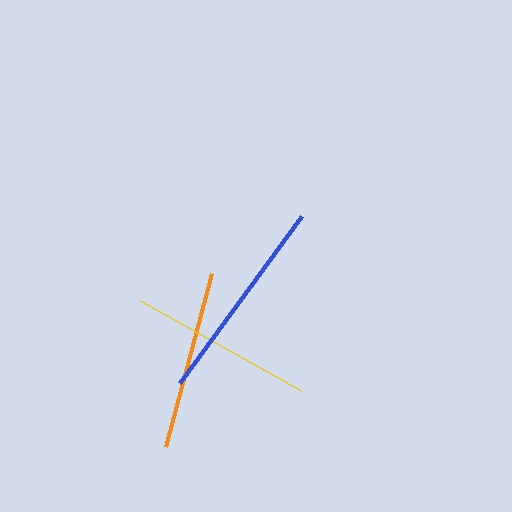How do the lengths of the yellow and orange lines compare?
The yellow and orange lines are approximately the same length.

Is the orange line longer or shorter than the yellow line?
The yellow line is longer than the orange line.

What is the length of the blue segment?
The blue segment is approximately 207 pixels long.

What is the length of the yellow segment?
The yellow segment is approximately 184 pixels long.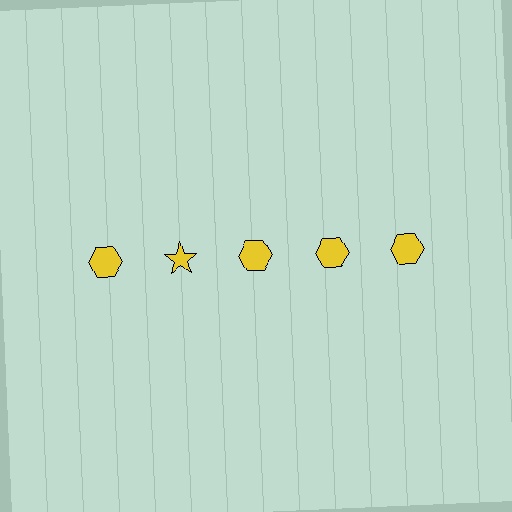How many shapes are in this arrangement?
There are 5 shapes arranged in a grid pattern.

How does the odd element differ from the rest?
It has a different shape: star instead of hexagon.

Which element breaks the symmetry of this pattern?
The yellow star in the top row, second from left column breaks the symmetry. All other shapes are yellow hexagons.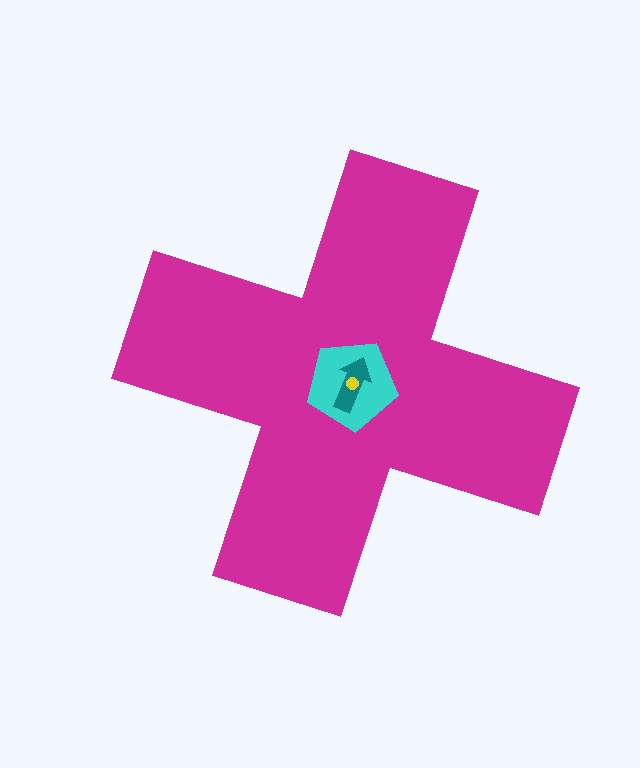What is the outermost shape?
The magenta cross.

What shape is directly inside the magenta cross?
The cyan pentagon.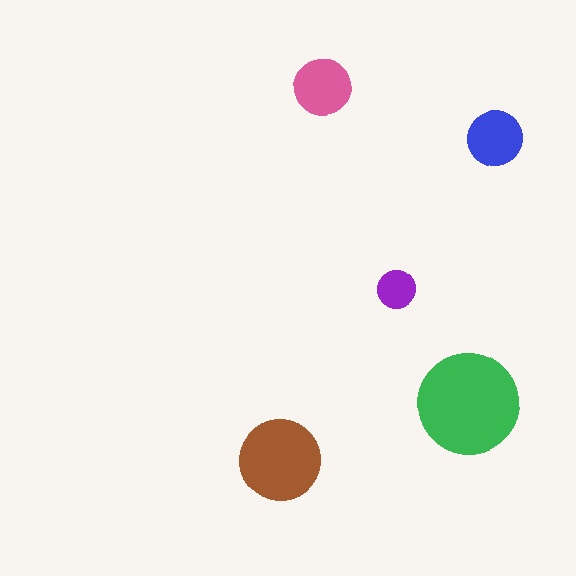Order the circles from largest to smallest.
the green one, the brown one, the pink one, the blue one, the purple one.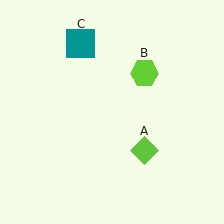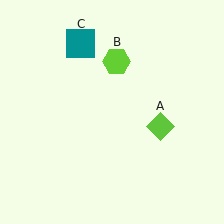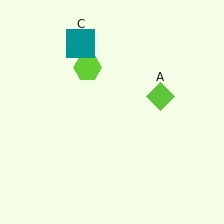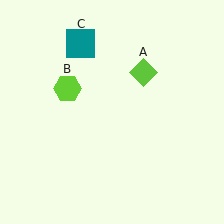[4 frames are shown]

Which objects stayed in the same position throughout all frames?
Teal square (object C) remained stationary.